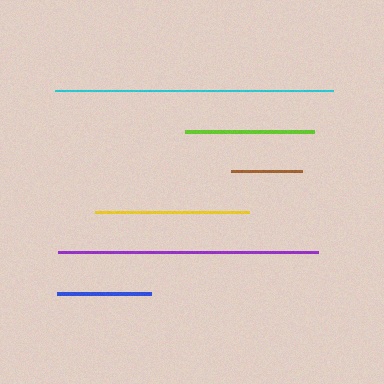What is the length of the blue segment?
The blue segment is approximately 94 pixels long.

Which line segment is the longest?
The cyan line is the longest at approximately 278 pixels.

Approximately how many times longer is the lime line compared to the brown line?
The lime line is approximately 1.8 times the length of the brown line.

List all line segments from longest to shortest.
From longest to shortest: cyan, purple, yellow, lime, blue, brown.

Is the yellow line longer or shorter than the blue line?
The yellow line is longer than the blue line.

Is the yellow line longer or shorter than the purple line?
The purple line is longer than the yellow line.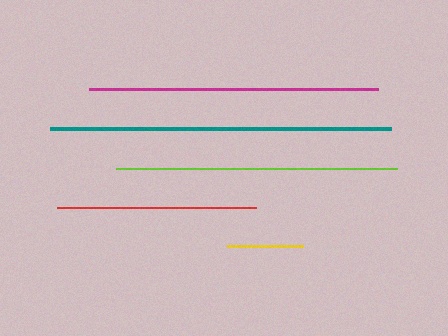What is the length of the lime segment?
The lime segment is approximately 281 pixels long.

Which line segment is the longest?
The teal line is the longest at approximately 340 pixels.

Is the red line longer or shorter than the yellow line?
The red line is longer than the yellow line.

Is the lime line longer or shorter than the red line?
The lime line is longer than the red line.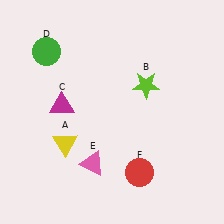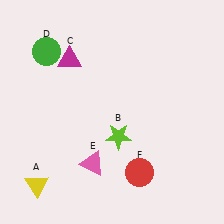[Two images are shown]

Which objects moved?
The objects that moved are: the yellow triangle (A), the lime star (B), the magenta triangle (C).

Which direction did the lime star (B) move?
The lime star (B) moved down.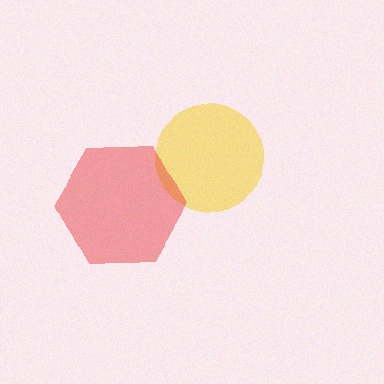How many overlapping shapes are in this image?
There are 2 overlapping shapes in the image.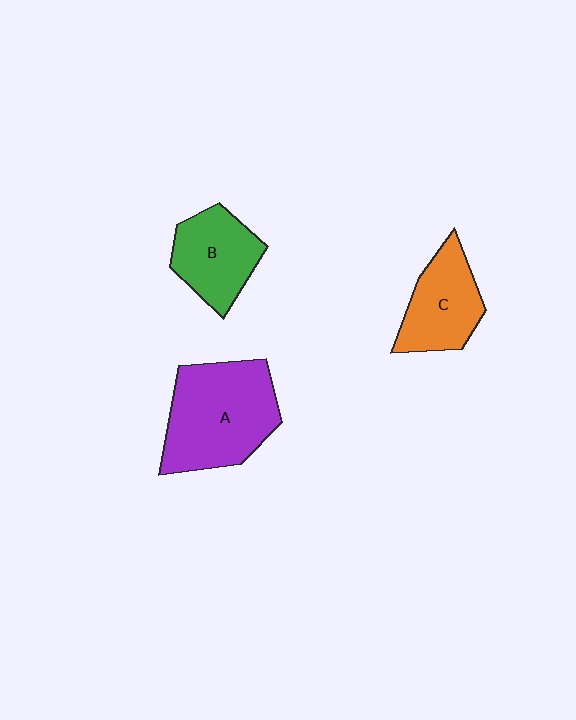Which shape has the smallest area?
Shape B (green).